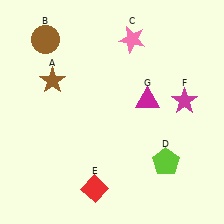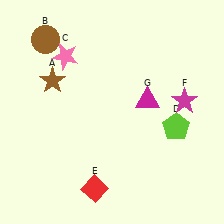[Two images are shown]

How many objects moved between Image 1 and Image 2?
2 objects moved between the two images.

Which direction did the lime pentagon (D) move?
The lime pentagon (D) moved up.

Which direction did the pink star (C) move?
The pink star (C) moved left.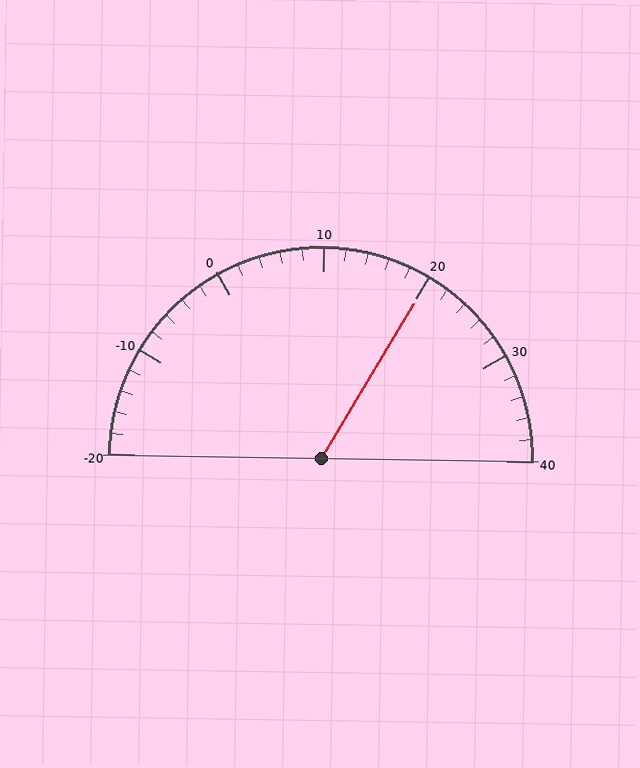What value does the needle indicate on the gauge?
The needle indicates approximately 20.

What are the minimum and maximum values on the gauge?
The gauge ranges from -20 to 40.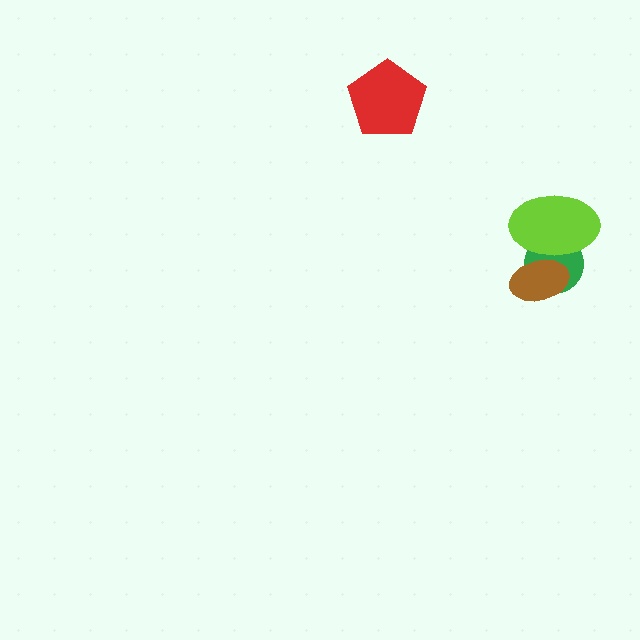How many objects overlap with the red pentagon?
0 objects overlap with the red pentagon.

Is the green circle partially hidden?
Yes, it is partially covered by another shape.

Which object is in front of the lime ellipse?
The brown ellipse is in front of the lime ellipse.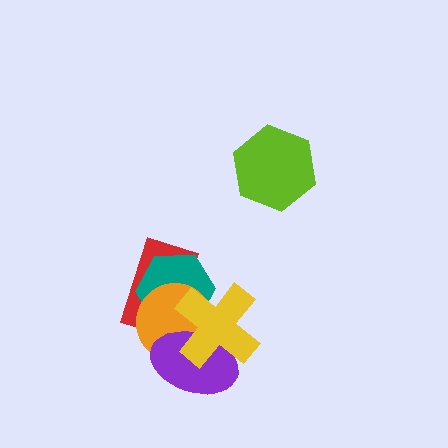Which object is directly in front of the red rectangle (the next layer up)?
The teal hexagon is directly in front of the red rectangle.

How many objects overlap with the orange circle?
4 objects overlap with the orange circle.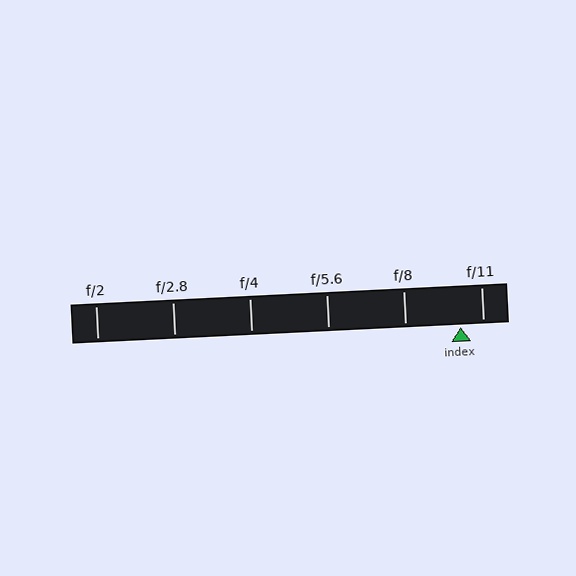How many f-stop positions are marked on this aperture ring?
There are 6 f-stop positions marked.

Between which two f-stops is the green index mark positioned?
The index mark is between f/8 and f/11.